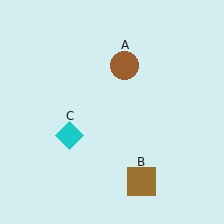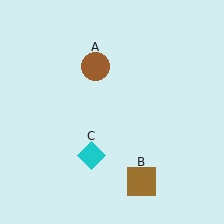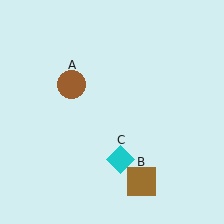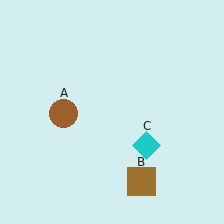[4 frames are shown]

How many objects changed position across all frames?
2 objects changed position: brown circle (object A), cyan diamond (object C).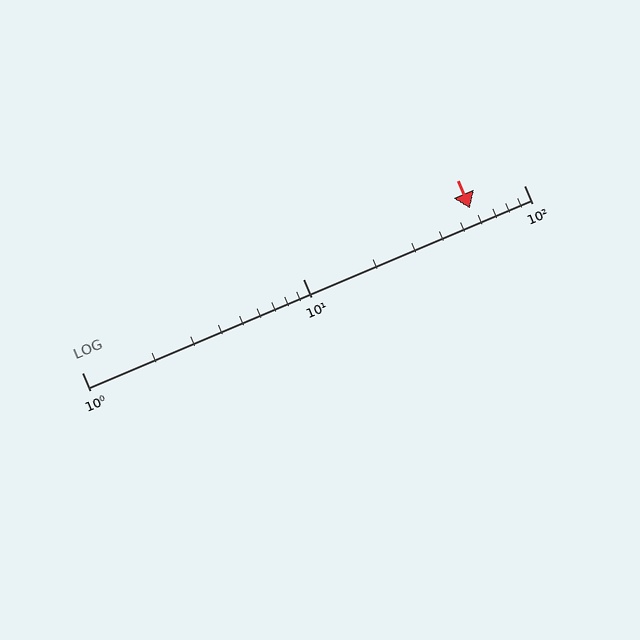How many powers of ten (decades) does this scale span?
The scale spans 2 decades, from 1 to 100.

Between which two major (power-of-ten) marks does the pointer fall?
The pointer is between 10 and 100.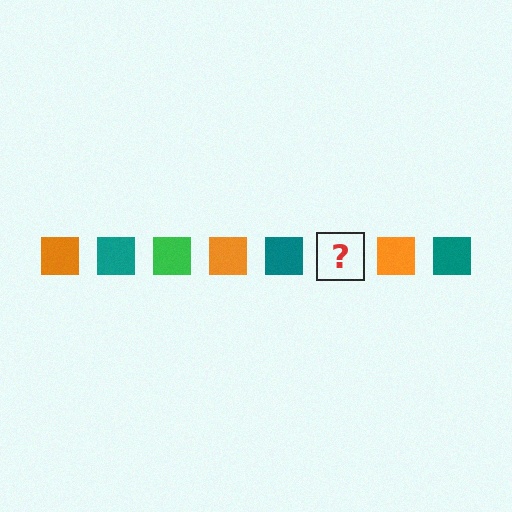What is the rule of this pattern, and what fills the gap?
The rule is that the pattern cycles through orange, teal, green squares. The gap should be filled with a green square.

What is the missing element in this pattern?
The missing element is a green square.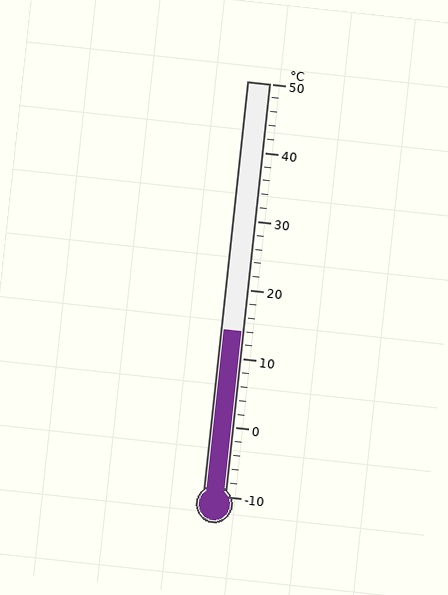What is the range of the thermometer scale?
The thermometer scale ranges from -10°C to 50°C.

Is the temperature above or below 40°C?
The temperature is below 40°C.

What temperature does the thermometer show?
The thermometer shows approximately 14°C.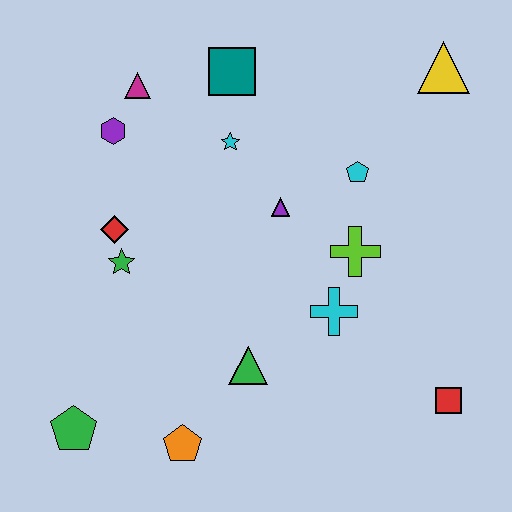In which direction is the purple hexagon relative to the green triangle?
The purple hexagon is above the green triangle.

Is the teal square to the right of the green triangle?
No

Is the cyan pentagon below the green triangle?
No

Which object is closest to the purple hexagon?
The magenta triangle is closest to the purple hexagon.